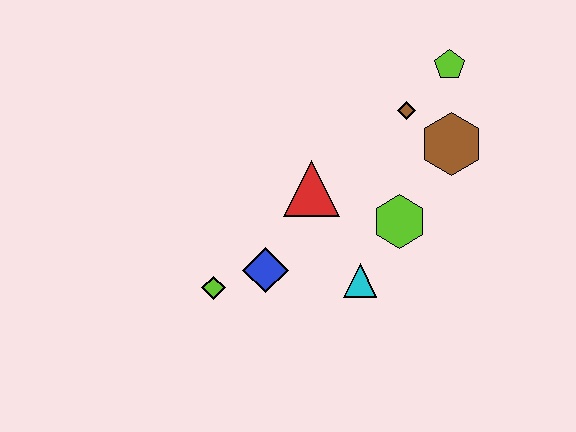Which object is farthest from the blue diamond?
The lime pentagon is farthest from the blue diamond.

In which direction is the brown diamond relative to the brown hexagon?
The brown diamond is to the left of the brown hexagon.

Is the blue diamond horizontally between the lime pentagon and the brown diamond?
No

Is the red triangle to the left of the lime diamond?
No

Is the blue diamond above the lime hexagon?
No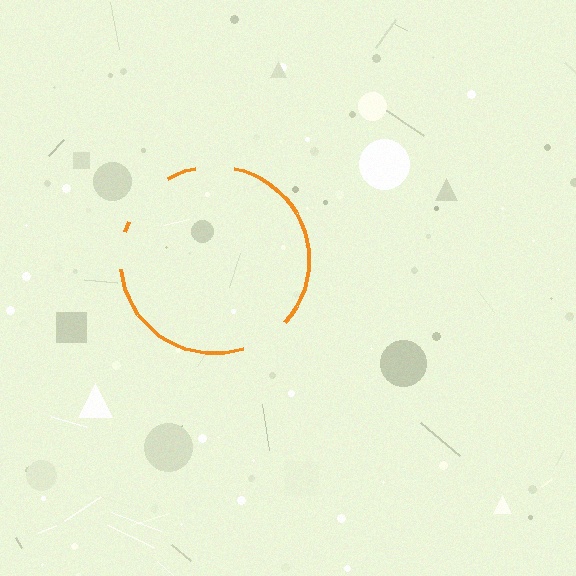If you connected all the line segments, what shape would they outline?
They would outline a circle.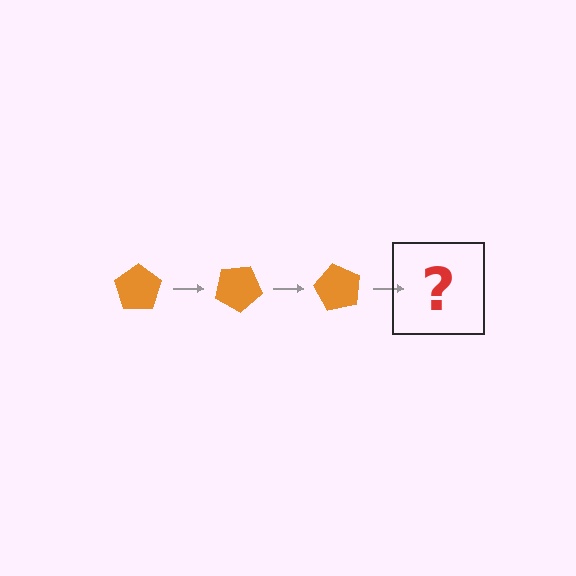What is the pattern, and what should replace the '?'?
The pattern is that the pentagon rotates 30 degrees each step. The '?' should be an orange pentagon rotated 90 degrees.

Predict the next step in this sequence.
The next step is an orange pentagon rotated 90 degrees.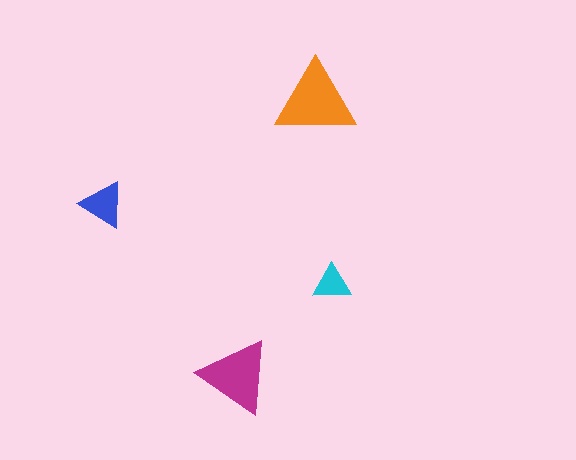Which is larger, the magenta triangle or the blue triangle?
The magenta one.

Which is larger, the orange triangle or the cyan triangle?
The orange one.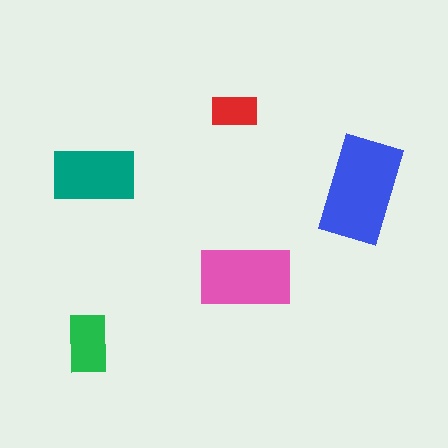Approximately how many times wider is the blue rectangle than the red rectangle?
About 2.5 times wider.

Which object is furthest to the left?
The green rectangle is leftmost.